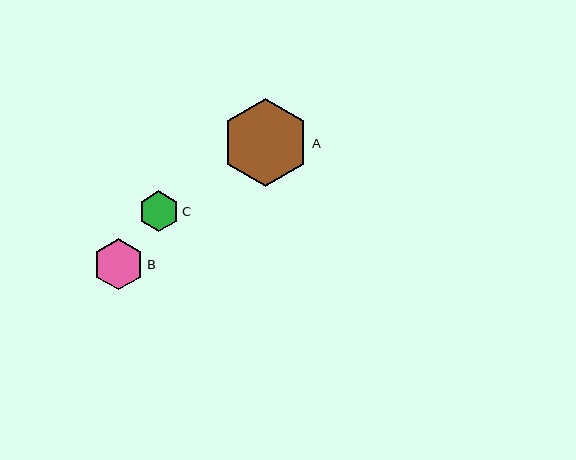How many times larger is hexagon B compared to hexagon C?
Hexagon B is approximately 1.2 times the size of hexagon C.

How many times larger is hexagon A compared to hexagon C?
Hexagon A is approximately 2.1 times the size of hexagon C.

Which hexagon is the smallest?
Hexagon C is the smallest with a size of approximately 41 pixels.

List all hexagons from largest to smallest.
From largest to smallest: A, B, C.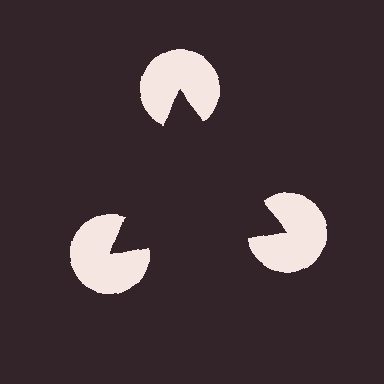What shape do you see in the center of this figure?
An illusory triangle — its edges are inferred from the aligned wedge cuts in the pac-man discs, not physically drawn.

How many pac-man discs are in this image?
There are 3 — one at each vertex of the illusory triangle.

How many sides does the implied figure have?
3 sides.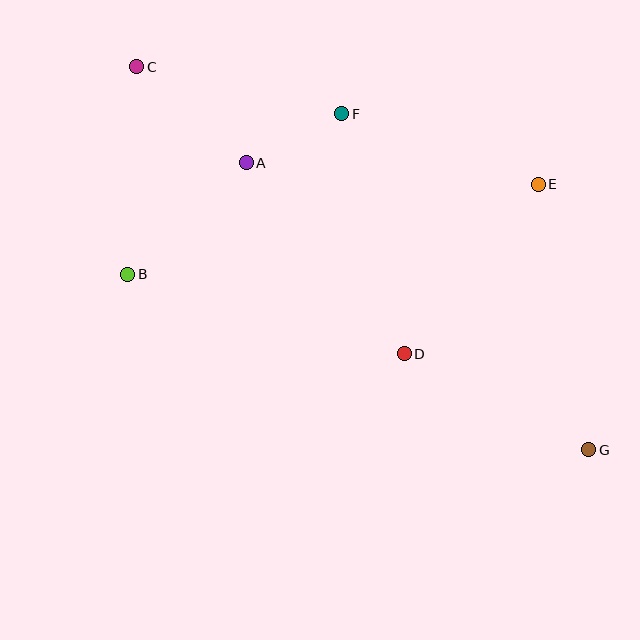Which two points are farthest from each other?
Points C and G are farthest from each other.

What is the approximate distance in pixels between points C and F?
The distance between C and F is approximately 210 pixels.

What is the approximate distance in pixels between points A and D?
The distance between A and D is approximately 248 pixels.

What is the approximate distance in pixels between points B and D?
The distance between B and D is approximately 288 pixels.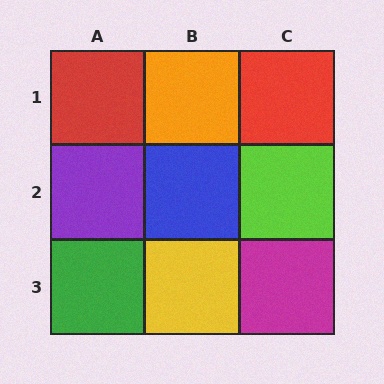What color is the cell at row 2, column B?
Blue.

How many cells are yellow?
1 cell is yellow.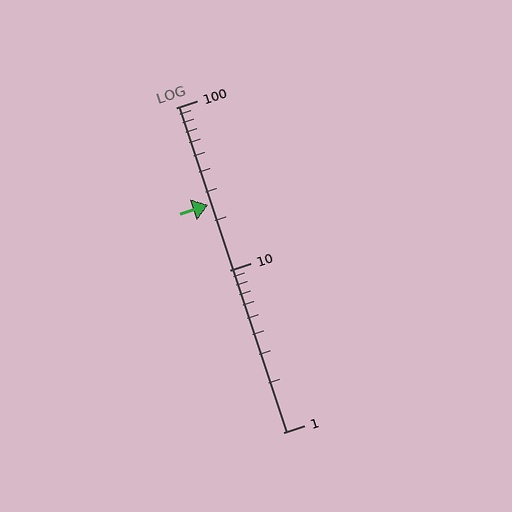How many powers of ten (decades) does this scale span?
The scale spans 2 decades, from 1 to 100.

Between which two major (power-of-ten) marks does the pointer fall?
The pointer is between 10 and 100.